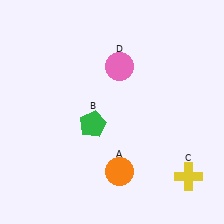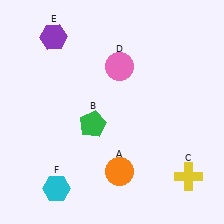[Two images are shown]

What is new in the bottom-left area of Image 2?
A cyan hexagon (F) was added in the bottom-left area of Image 2.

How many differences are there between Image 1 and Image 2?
There are 2 differences between the two images.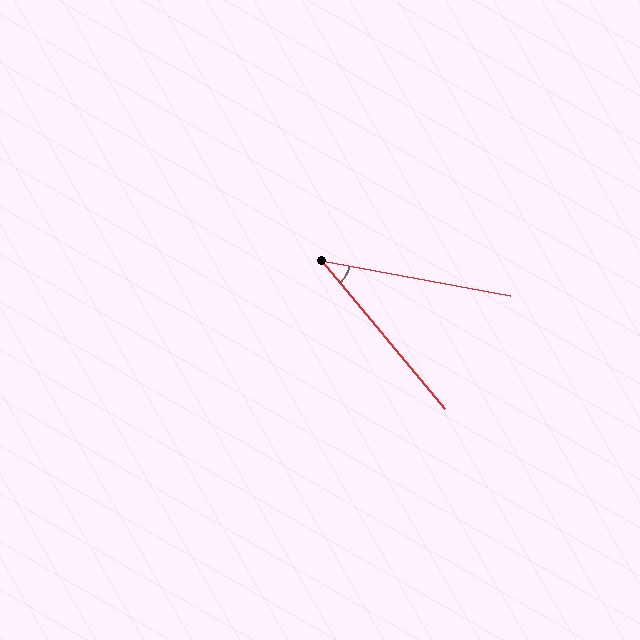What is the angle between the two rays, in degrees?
Approximately 40 degrees.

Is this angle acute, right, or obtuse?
It is acute.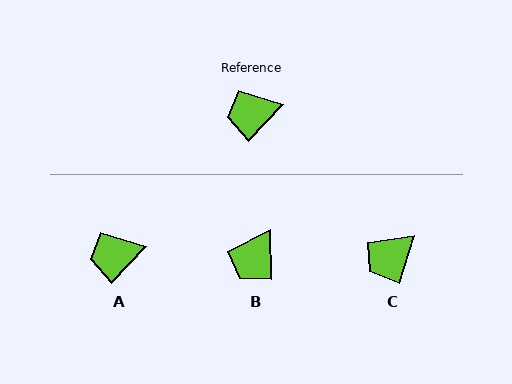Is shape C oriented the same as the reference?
No, it is off by about 27 degrees.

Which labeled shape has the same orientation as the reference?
A.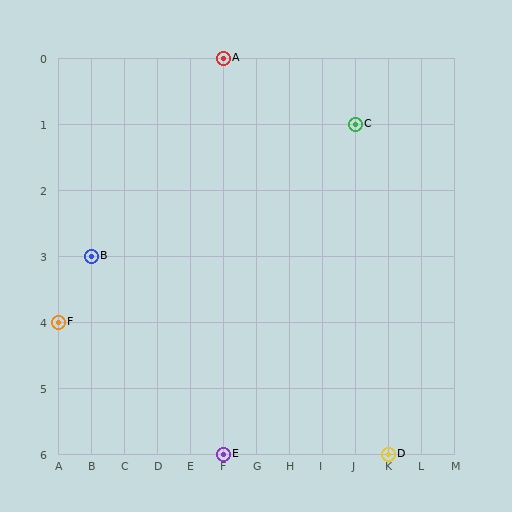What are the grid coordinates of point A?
Point A is at grid coordinates (F, 0).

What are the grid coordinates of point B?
Point B is at grid coordinates (B, 3).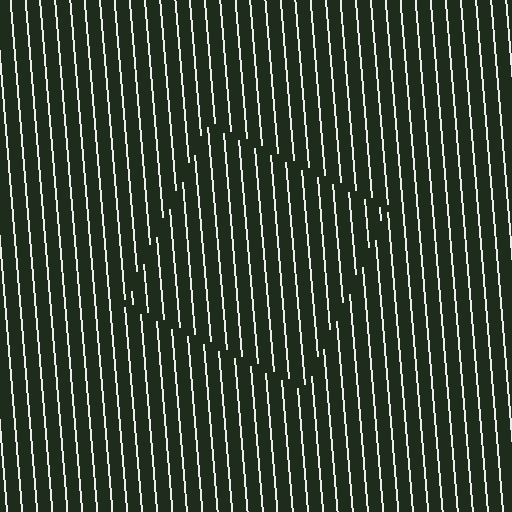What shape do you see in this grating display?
An illusory square. The interior of the shape contains the same grating, shifted by half a period — the contour is defined by the phase discontinuity where line-ends from the inner and outer gratings abut.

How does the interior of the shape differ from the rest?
The interior of the shape contains the same grating, shifted by half a period — the contour is defined by the phase discontinuity where line-ends from the inner and outer gratings abut.